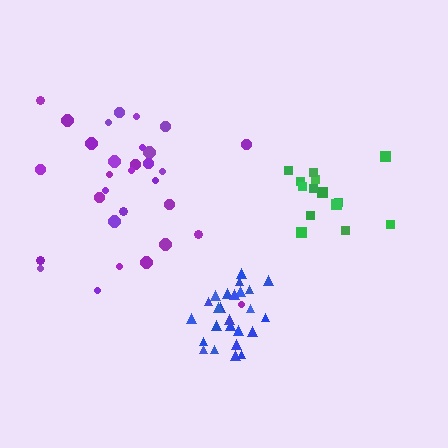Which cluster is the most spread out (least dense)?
Green.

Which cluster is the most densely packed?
Blue.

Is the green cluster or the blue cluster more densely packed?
Blue.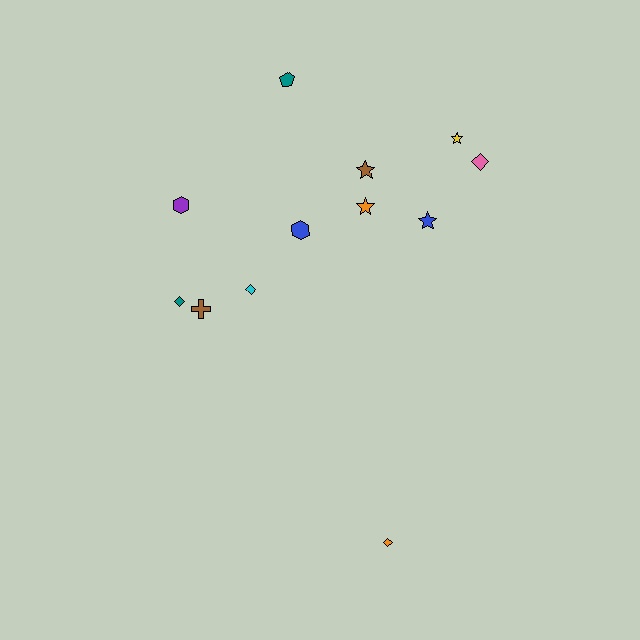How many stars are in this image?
There are 4 stars.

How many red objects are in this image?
There are no red objects.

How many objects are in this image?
There are 12 objects.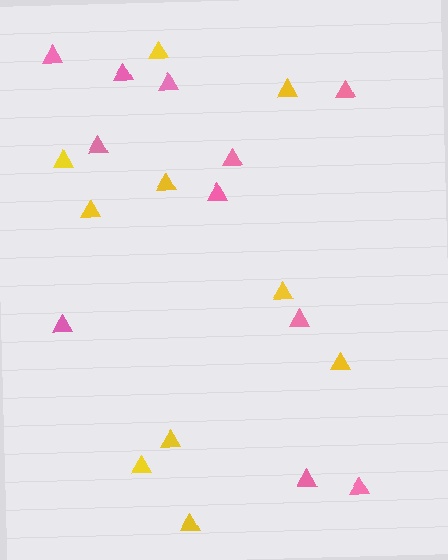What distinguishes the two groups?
There are 2 groups: one group of yellow triangles (10) and one group of pink triangles (11).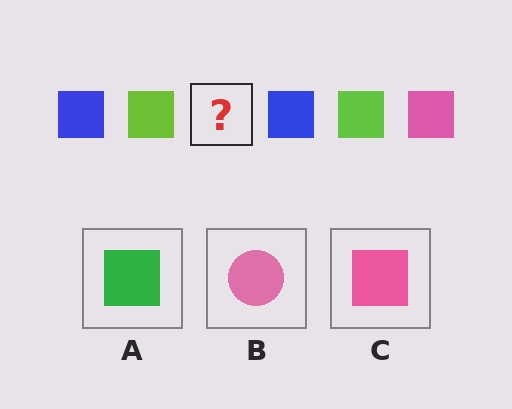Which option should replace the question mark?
Option C.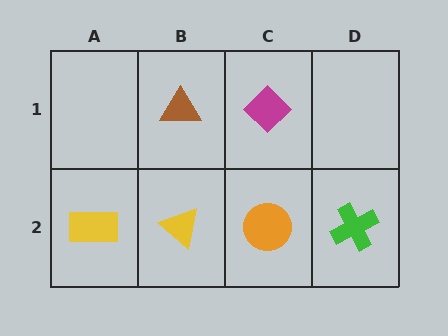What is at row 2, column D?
A green cross.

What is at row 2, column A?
A yellow rectangle.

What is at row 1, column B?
A brown triangle.